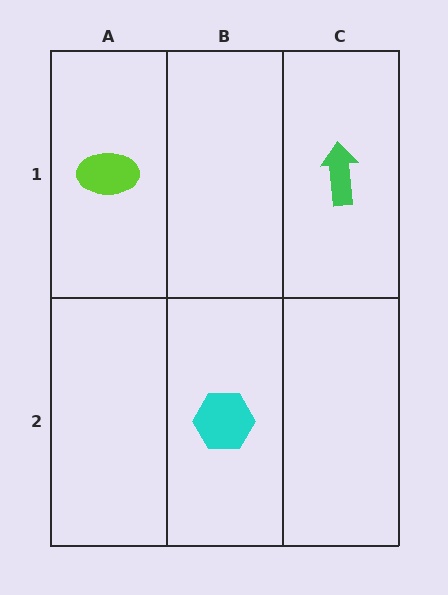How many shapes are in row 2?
1 shape.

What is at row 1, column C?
A green arrow.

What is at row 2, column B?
A cyan hexagon.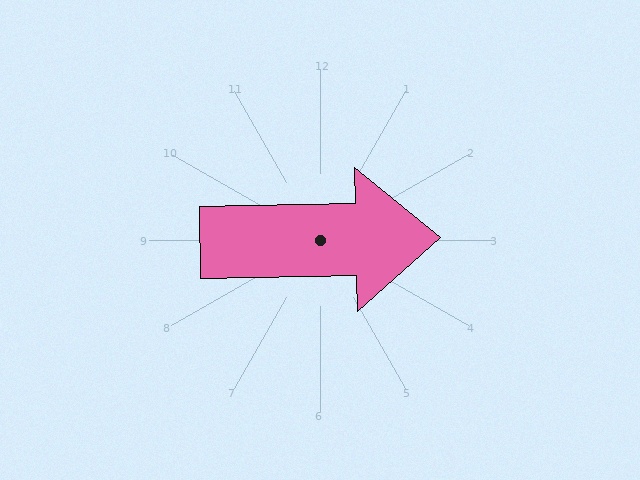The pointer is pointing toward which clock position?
Roughly 3 o'clock.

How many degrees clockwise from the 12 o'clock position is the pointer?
Approximately 89 degrees.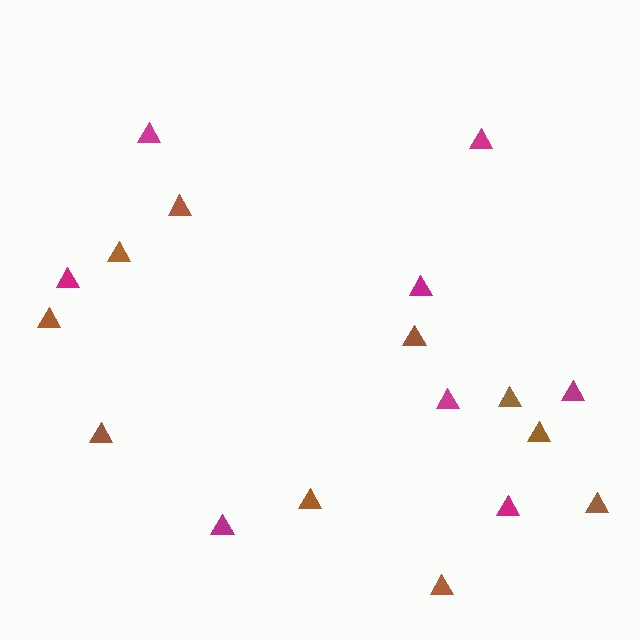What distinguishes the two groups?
There are 2 groups: one group of brown triangles (10) and one group of magenta triangles (8).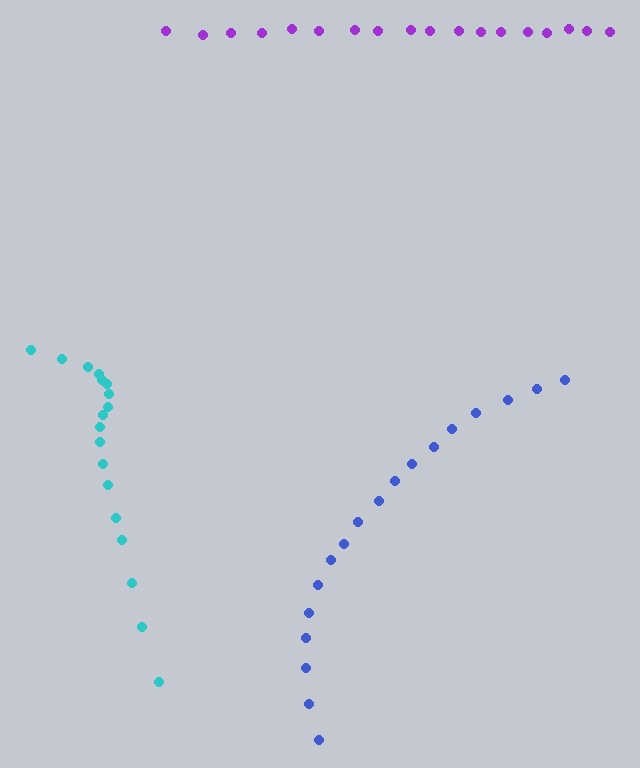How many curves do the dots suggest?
There are 3 distinct paths.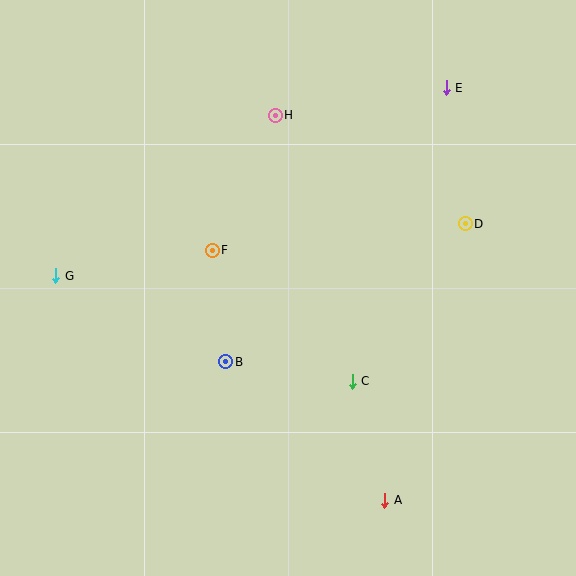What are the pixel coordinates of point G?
Point G is at (56, 276).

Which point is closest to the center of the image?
Point F at (212, 250) is closest to the center.